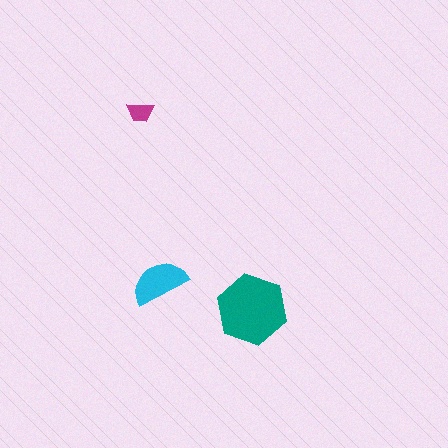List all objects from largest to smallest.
The teal hexagon, the cyan semicircle, the magenta trapezoid.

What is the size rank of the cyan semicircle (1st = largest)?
2nd.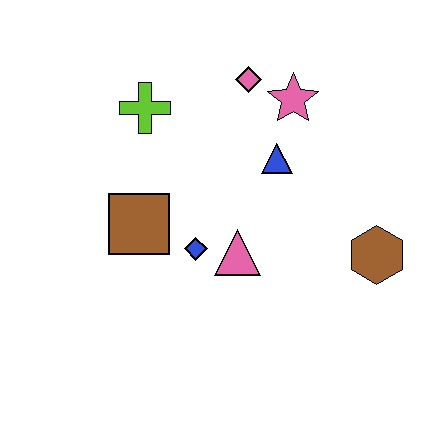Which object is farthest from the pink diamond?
The brown hexagon is farthest from the pink diamond.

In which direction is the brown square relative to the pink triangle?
The brown square is to the left of the pink triangle.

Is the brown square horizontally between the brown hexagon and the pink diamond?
No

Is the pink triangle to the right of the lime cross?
Yes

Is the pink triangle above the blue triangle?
No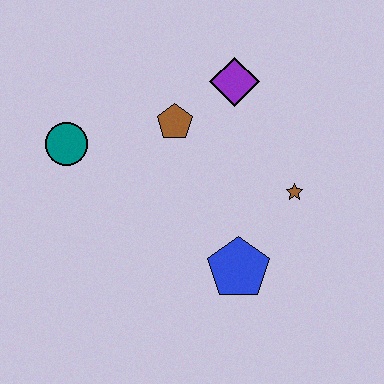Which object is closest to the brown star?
The blue pentagon is closest to the brown star.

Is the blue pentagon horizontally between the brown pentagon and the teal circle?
No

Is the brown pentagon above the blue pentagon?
Yes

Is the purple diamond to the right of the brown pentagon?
Yes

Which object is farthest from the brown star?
The teal circle is farthest from the brown star.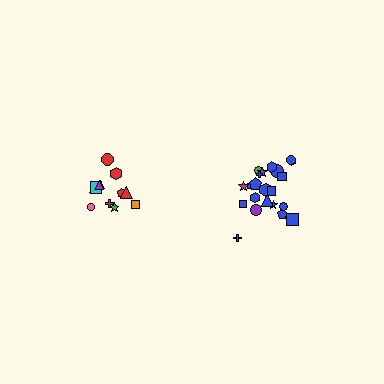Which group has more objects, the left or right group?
The right group.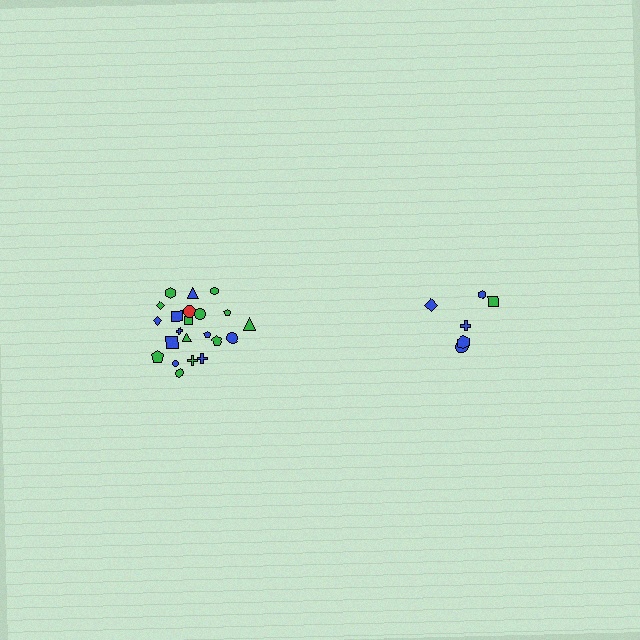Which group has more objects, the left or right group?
The left group.